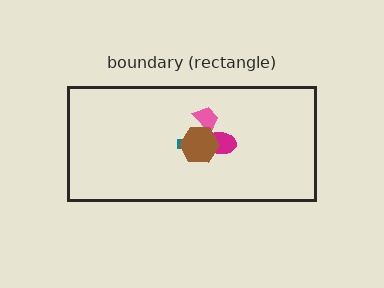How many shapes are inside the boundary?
4 inside, 0 outside.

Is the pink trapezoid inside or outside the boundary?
Inside.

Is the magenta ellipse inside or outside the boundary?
Inside.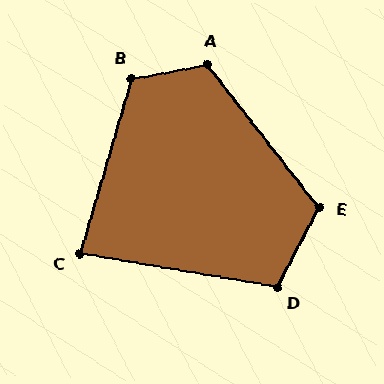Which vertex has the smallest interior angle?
C, at approximately 83 degrees.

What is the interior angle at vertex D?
Approximately 108 degrees (obtuse).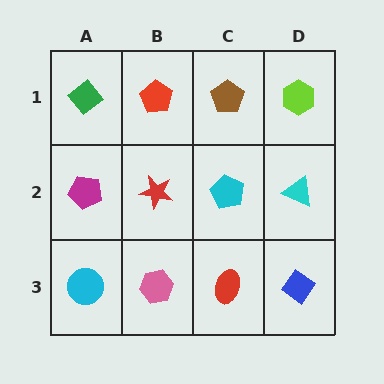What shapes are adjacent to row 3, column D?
A cyan triangle (row 2, column D), a red ellipse (row 3, column C).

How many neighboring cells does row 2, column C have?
4.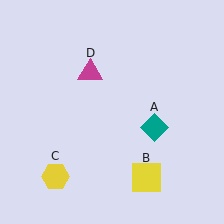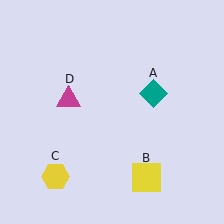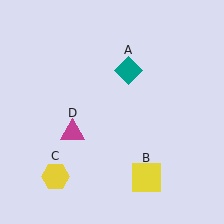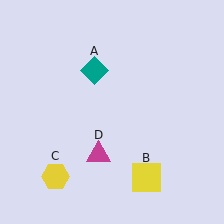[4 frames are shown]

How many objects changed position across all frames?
2 objects changed position: teal diamond (object A), magenta triangle (object D).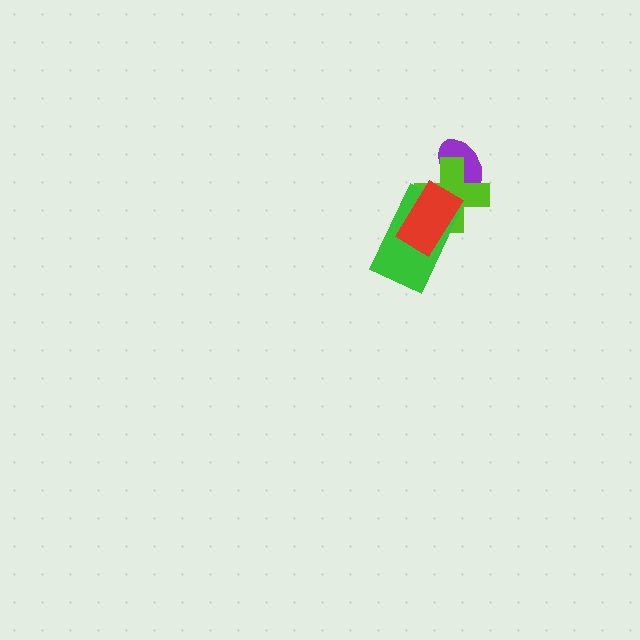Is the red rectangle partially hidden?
No, no other shape covers it.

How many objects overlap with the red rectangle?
2 objects overlap with the red rectangle.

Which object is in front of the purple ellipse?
The lime cross is in front of the purple ellipse.